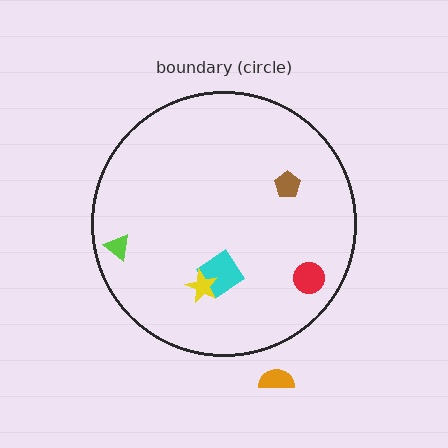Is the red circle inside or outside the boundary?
Inside.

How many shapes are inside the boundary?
5 inside, 1 outside.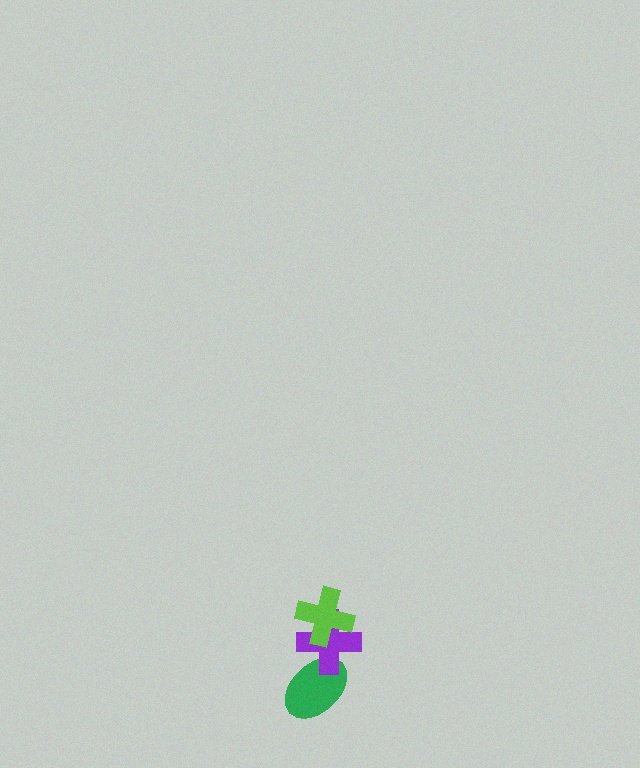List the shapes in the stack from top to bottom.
From top to bottom: the lime cross, the purple cross, the green ellipse.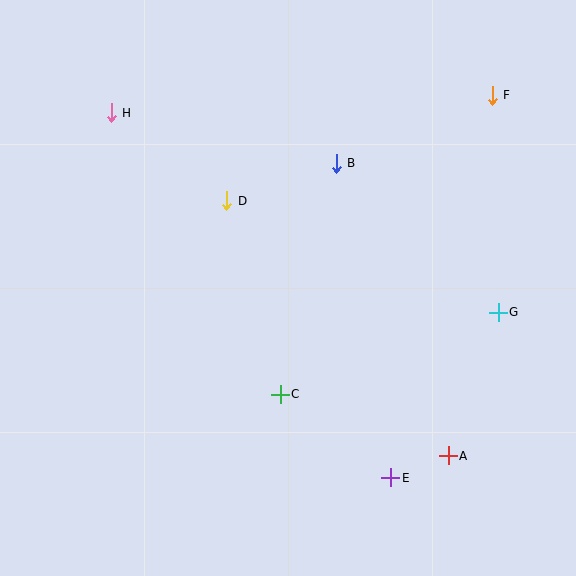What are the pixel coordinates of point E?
Point E is at (391, 478).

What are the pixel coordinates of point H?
Point H is at (111, 113).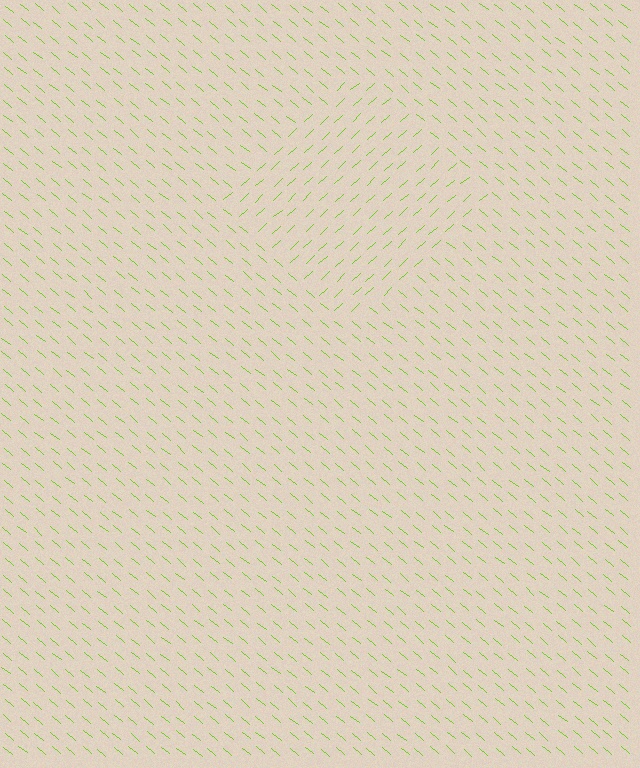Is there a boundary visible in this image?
Yes, there is a texture boundary formed by a change in line orientation.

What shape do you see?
I see a diamond.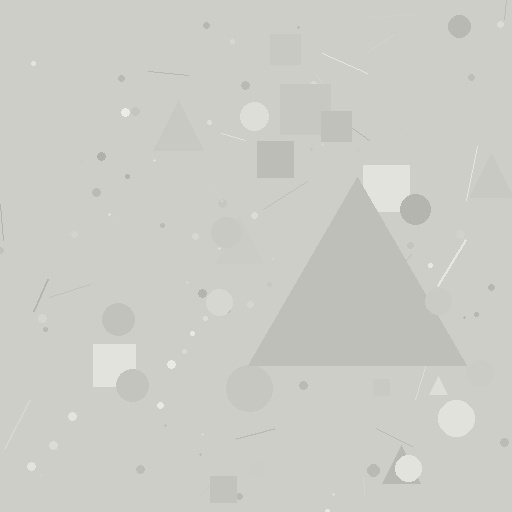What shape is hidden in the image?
A triangle is hidden in the image.